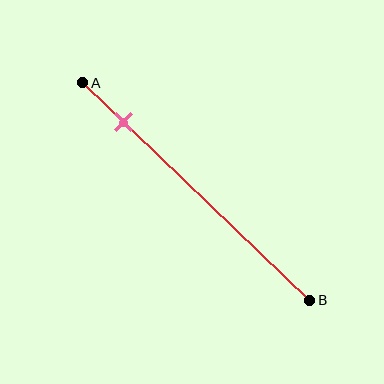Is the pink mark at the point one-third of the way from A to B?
No, the mark is at about 20% from A, not at the 33% one-third point.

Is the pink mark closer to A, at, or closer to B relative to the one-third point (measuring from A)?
The pink mark is closer to point A than the one-third point of segment AB.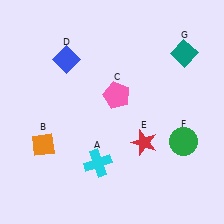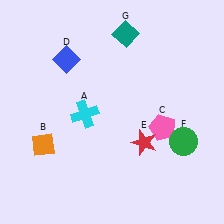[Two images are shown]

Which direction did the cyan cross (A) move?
The cyan cross (A) moved up.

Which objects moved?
The objects that moved are: the cyan cross (A), the pink pentagon (C), the teal diamond (G).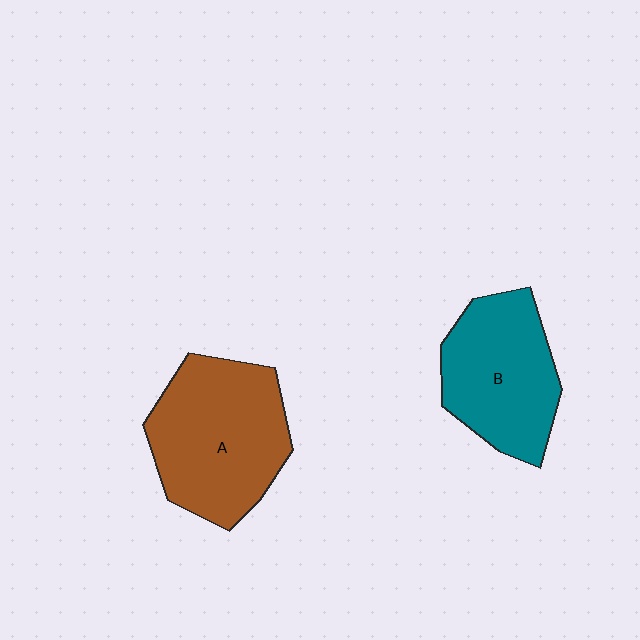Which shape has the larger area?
Shape A (brown).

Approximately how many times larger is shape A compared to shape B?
Approximately 1.2 times.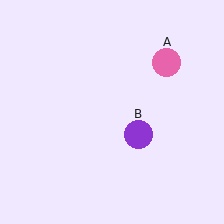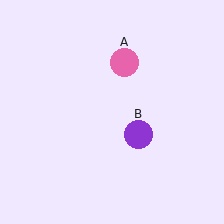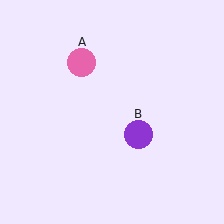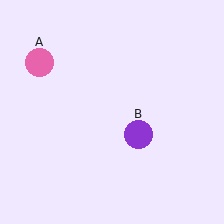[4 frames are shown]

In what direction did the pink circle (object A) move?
The pink circle (object A) moved left.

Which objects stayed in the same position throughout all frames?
Purple circle (object B) remained stationary.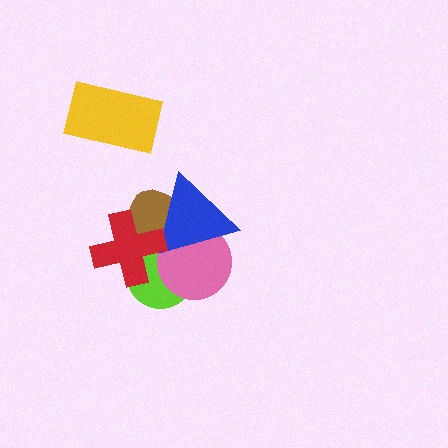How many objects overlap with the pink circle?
4 objects overlap with the pink circle.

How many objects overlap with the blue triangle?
4 objects overlap with the blue triangle.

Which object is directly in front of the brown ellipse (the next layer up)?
The lime circle is directly in front of the brown ellipse.